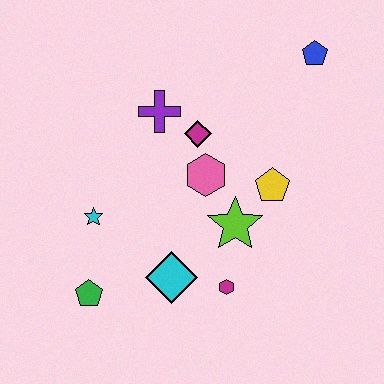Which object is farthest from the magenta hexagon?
The blue pentagon is farthest from the magenta hexagon.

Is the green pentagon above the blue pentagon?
No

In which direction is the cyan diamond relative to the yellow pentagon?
The cyan diamond is to the left of the yellow pentagon.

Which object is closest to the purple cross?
The magenta diamond is closest to the purple cross.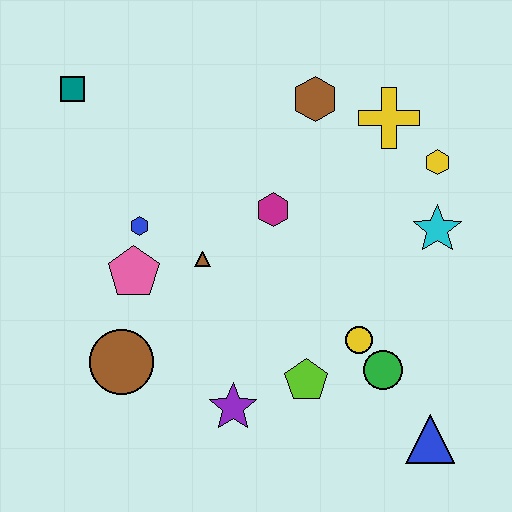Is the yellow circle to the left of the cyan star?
Yes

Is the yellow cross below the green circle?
No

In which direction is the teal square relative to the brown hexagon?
The teal square is to the left of the brown hexagon.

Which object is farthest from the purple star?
The teal square is farthest from the purple star.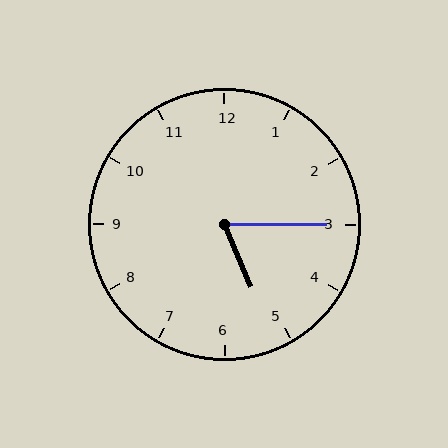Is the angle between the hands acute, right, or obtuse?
It is acute.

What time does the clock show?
5:15.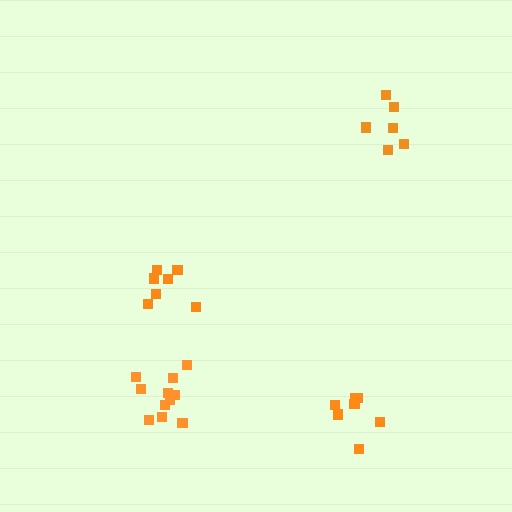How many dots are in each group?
Group 1: 7 dots, Group 2: 11 dots, Group 3: 6 dots, Group 4: 7 dots (31 total).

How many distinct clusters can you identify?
There are 4 distinct clusters.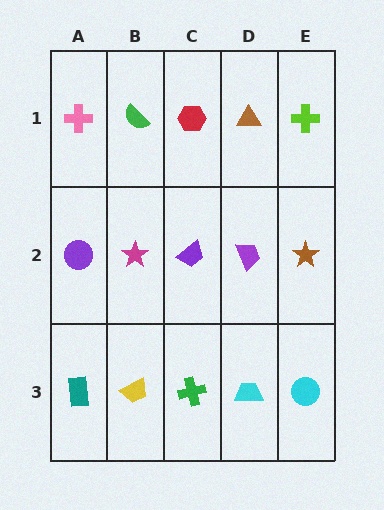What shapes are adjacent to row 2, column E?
A lime cross (row 1, column E), a cyan circle (row 3, column E), a purple trapezoid (row 2, column D).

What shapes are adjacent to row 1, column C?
A purple trapezoid (row 2, column C), a green semicircle (row 1, column B), a brown triangle (row 1, column D).